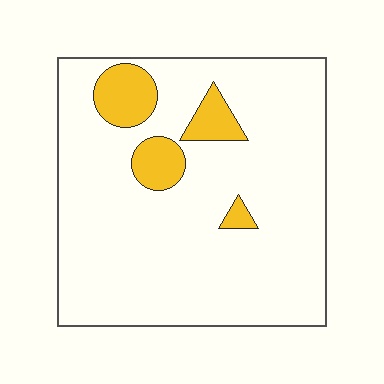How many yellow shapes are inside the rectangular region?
4.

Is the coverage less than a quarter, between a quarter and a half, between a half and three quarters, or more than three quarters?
Less than a quarter.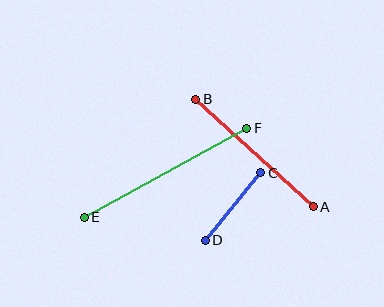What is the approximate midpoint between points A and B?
The midpoint is at approximately (255, 153) pixels.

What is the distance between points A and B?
The distance is approximately 159 pixels.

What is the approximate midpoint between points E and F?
The midpoint is at approximately (165, 173) pixels.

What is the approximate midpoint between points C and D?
The midpoint is at approximately (233, 207) pixels.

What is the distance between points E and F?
The distance is approximately 186 pixels.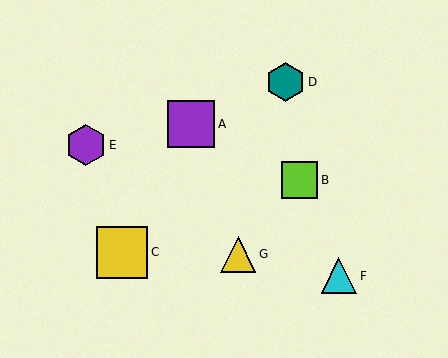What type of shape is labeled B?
Shape B is a lime square.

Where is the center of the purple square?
The center of the purple square is at (191, 124).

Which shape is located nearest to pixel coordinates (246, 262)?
The yellow triangle (labeled G) at (238, 254) is nearest to that location.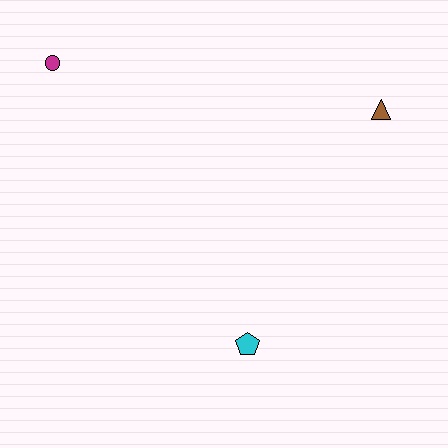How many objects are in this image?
There are 3 objects.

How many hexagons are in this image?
There are no hexagons.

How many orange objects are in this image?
There are no orange objects.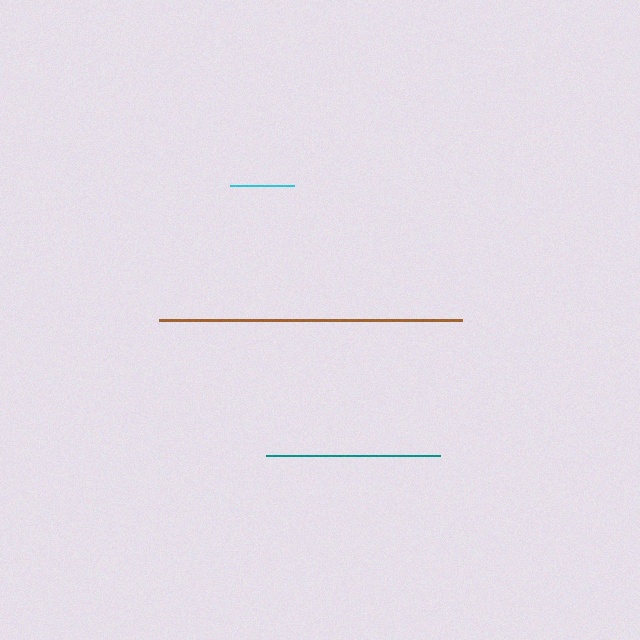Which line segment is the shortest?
The cyan line is the shortest at approximately 64 pixels.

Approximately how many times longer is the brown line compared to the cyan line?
The brown line is approximately 4.8 times the length of the cyan line.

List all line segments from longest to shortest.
From longest to shortest: brown, teal, cyan.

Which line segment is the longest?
The brown line is the longest at approximately 303 pixels.